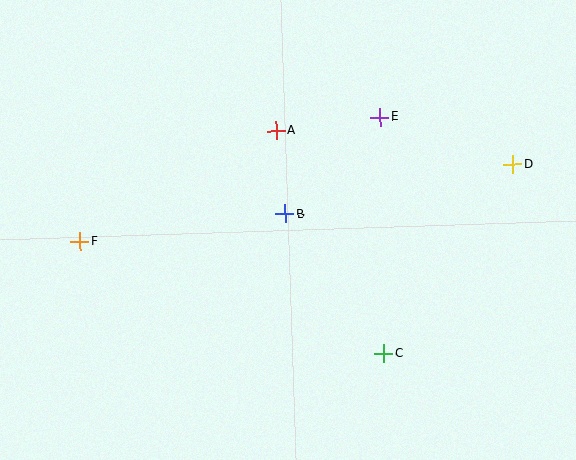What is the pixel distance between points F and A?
The distance between F and A is 225 pixels.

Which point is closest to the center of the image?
Point B at (285, 214) is closest to the center.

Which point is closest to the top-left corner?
Point F is closest to the top-left corner.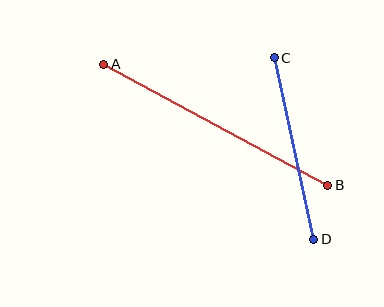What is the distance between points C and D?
The distance is approximately 186 pixels.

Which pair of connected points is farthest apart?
Points A and B are farthest apart.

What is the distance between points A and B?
The distance is approximately 255 pixels.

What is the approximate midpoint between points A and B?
The midpoint is at approximately (216, 125) pixels.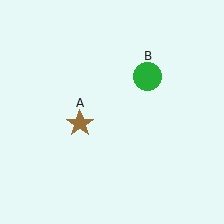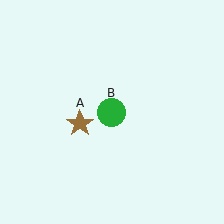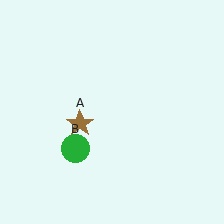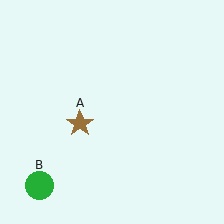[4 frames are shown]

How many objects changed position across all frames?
1 object changed position: green circle (object B).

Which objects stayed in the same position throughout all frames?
Brown star (object A) remained stationary.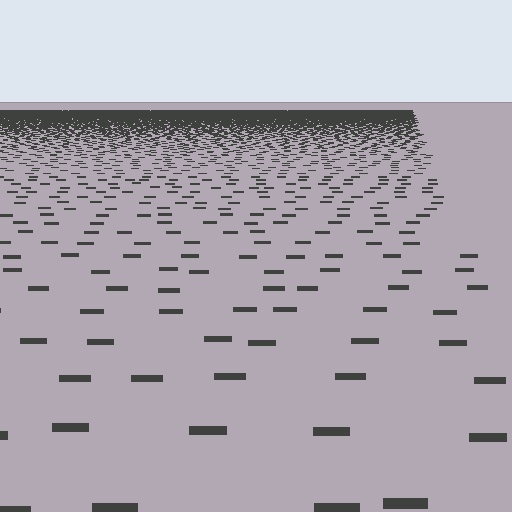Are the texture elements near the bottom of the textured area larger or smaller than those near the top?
Larger. Near the bottom, elements are closer to the viewer and appear at a bigger on-screen size.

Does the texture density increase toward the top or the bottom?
Density increases toward the top.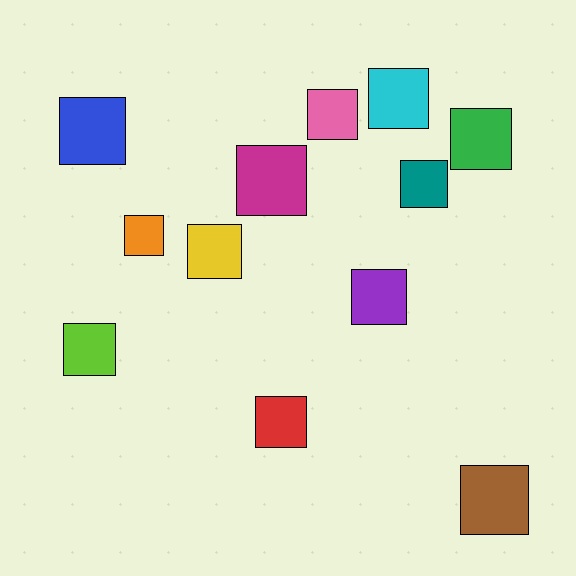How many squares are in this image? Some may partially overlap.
There are 12 squares.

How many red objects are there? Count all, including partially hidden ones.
There is 1 red object.